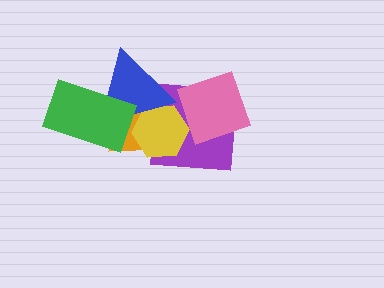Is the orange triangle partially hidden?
Yes, it is partially covered by another shape.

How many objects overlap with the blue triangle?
4 objects overlap with the blue triangle.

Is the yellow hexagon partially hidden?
Yes, it is partially covered by another shape.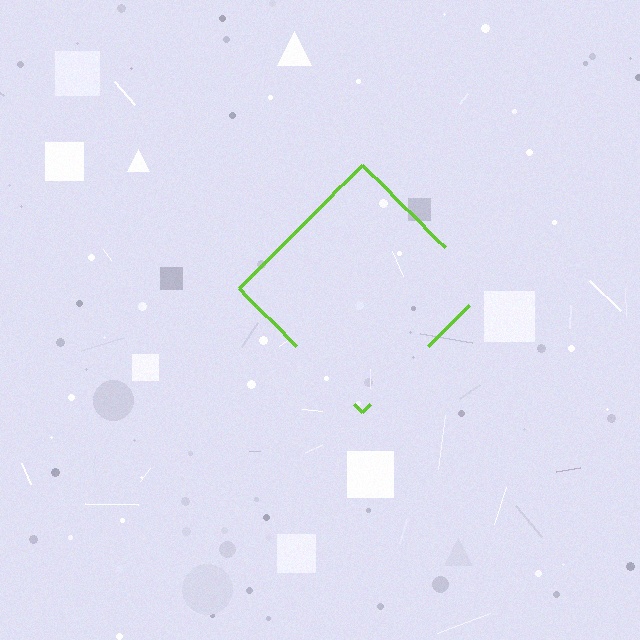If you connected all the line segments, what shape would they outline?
They would outline a diamond.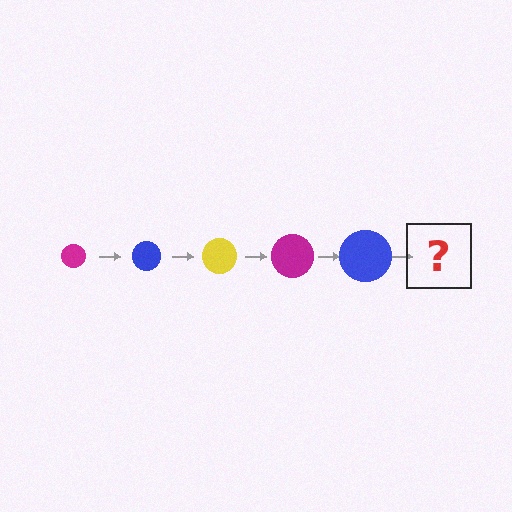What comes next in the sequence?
The next element should be a yellow circle, larger than the previous one.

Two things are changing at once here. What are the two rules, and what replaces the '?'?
The two rules are that the circle grows larger each step and the color cycles through magenta, blue, and yellow. The '?' should be a yellow circle, larger than the previous one.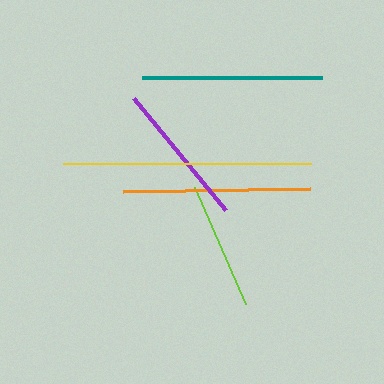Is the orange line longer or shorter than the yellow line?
The yellow line is longer than the orange line.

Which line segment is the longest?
The yellow line is the longest at approximately 248 pixels.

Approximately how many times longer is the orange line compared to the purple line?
The orange line is approximately 1.3 times the length of the purple line.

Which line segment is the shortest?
The lime line is the shortest at approximately 128 pixels.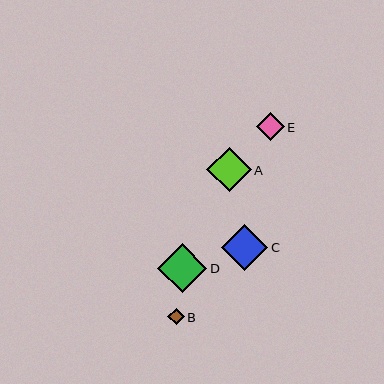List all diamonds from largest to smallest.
From largest to smallest: D, C, A, E, B.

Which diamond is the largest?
Diamond D is the largest with a size of approximately 49 pixels.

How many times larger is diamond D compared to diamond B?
Diamond D is approximately 2.9 times the size of diamond B.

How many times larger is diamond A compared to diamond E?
Diamond A is approximately 1.6 times the size of diamond E.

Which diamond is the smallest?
Diamond B is the smallest with a size of approximately 17 pixels.